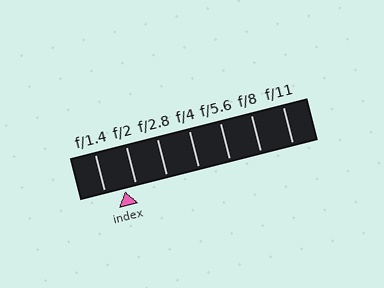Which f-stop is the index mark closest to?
The index mark is closest to f/2.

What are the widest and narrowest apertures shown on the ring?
The widest aperture shown is f/1.4 and the narrowest is f/11.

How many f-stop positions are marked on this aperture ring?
There are 7 f-stop positions marked.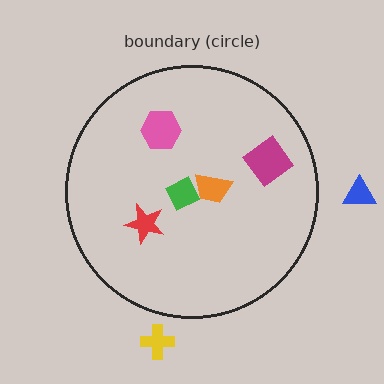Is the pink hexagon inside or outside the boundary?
Inside.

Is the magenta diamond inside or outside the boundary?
Inside.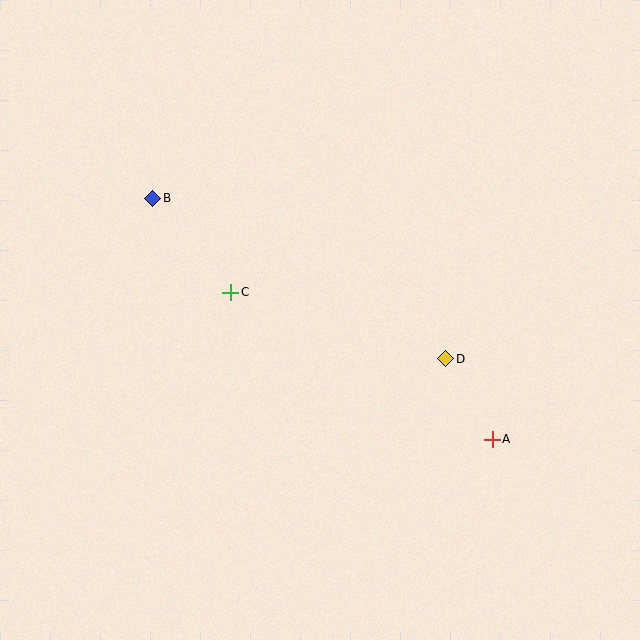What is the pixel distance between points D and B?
The distance between D and B is 334 pixels.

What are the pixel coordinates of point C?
Point C is at (231, 292).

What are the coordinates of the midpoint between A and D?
The midpoint between A and D is at (469, 399).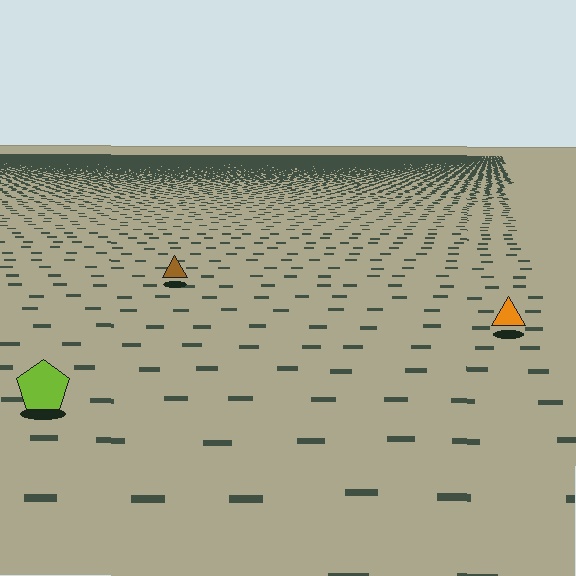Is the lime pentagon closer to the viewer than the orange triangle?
Yes. The lime pentagon is closer — you can tell from the texture gradient: the ground texture is coarser near it.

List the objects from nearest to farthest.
From nearest to farthest: the lime pentagon, the orange triangle, the brown triangle.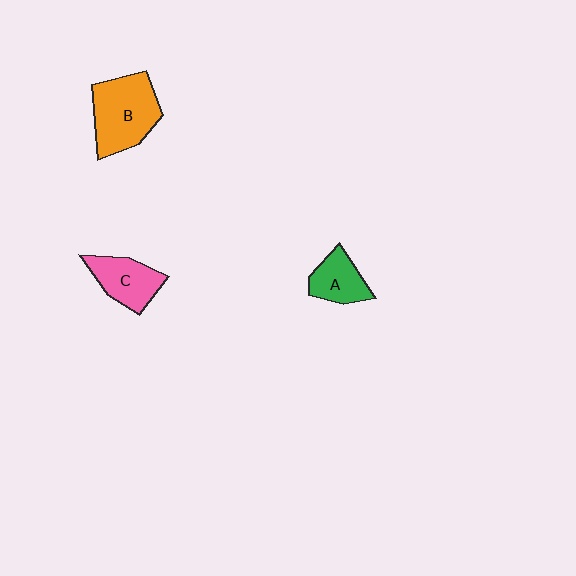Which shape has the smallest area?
Shape A (green).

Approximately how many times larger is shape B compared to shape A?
Approximately 1.8 times.